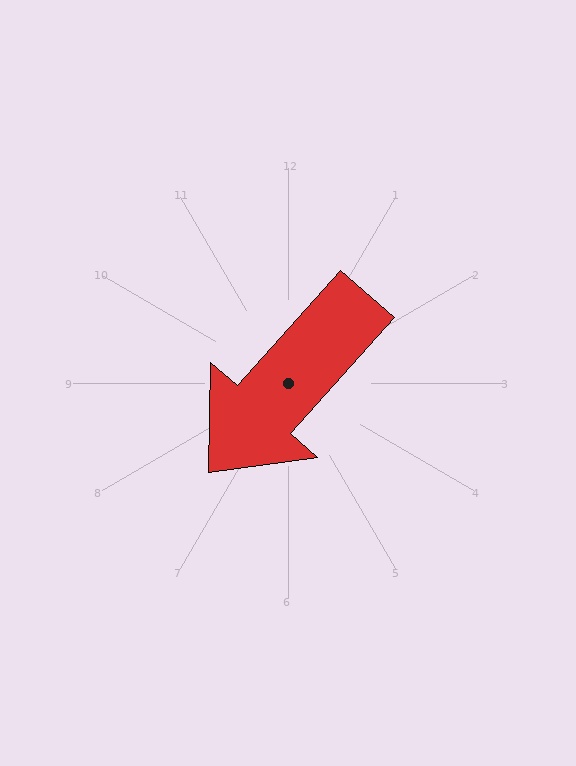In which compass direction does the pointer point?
Southwest.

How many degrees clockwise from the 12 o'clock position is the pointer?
Approximately 222 degrees.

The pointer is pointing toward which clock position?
Roughly 7 o'clock.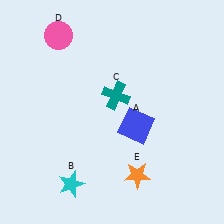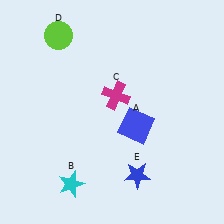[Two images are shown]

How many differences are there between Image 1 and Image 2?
There are 3 differences between the two images.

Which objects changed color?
C changed from teal to magenta. D changed from pink to lime. E changed from orange to blue.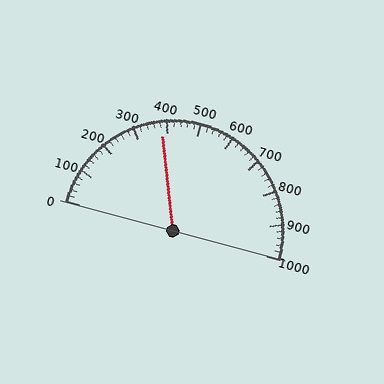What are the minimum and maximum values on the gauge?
The gauge ranges from 0 to 1000.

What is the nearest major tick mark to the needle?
The nearest major tick mark is 400.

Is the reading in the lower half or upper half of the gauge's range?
The reading is in the lower half of the range (0 to 1000).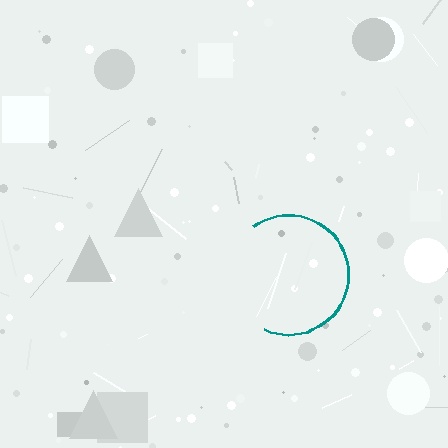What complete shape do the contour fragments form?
The contour fragments form a circle.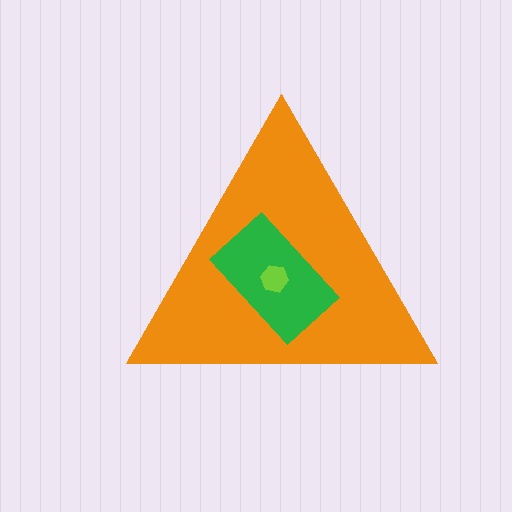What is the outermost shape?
The orange triangle.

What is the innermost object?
The lime hexagon.